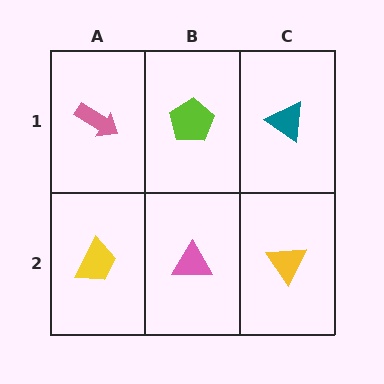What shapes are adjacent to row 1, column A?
A yellow trapezoid (row 2, column A), a lime pentagon (row 1, column B).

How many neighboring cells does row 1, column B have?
3.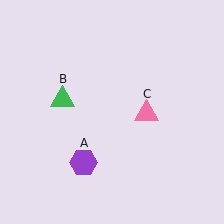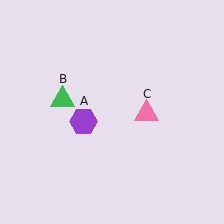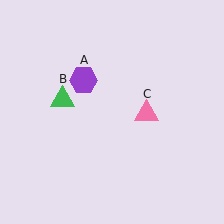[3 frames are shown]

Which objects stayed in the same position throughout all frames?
Green triangle (object B) and pink triangle (object C) remained stationary.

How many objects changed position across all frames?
1 object changed position: purple hexagon (object A).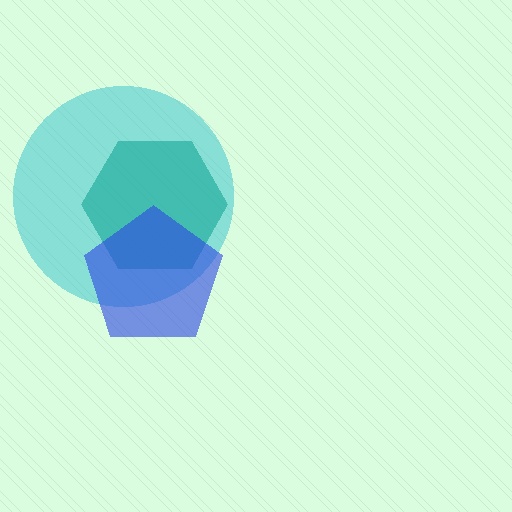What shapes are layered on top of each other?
The layered shapes are: a cyan circle, a teal hexagon, a blue pentagon.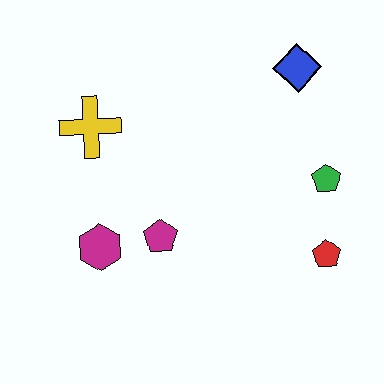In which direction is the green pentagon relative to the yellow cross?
The green pentagon is to the right of the yellow cross.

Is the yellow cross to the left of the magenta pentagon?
Yes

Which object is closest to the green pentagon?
The red pentagon is closest to the green pentagon.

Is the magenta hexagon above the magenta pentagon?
No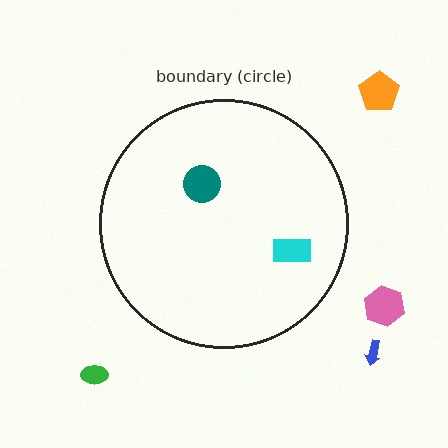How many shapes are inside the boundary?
2 inside, 4 outside.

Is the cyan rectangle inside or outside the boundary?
Inside.